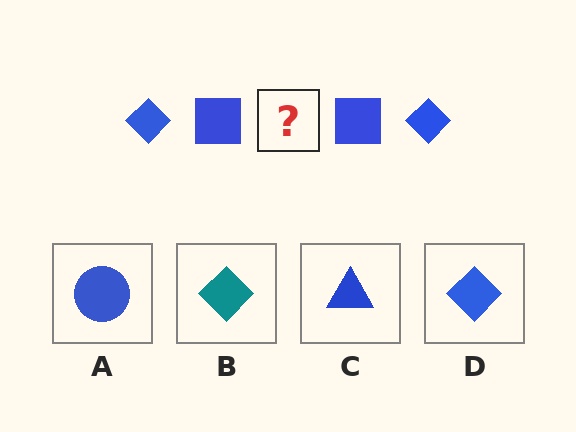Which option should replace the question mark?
Option D.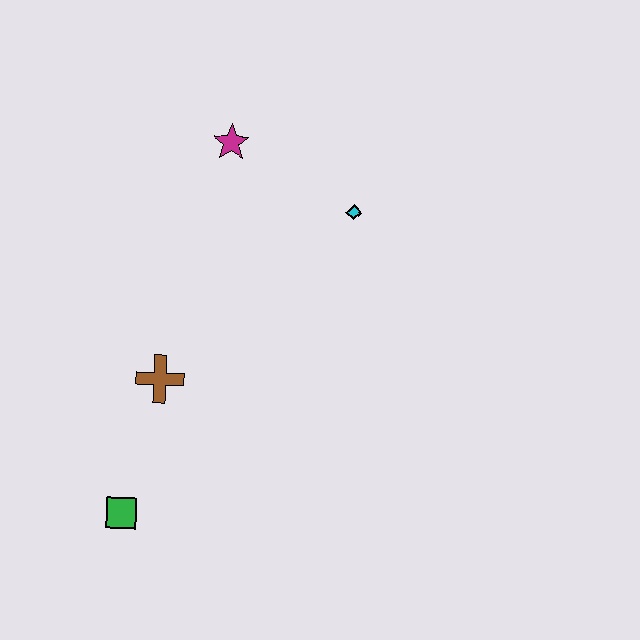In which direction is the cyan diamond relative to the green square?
The cyan diamond is above the green square.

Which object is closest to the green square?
The brown cross is closest to the green square.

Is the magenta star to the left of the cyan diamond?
Yes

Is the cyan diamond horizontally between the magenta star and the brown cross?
No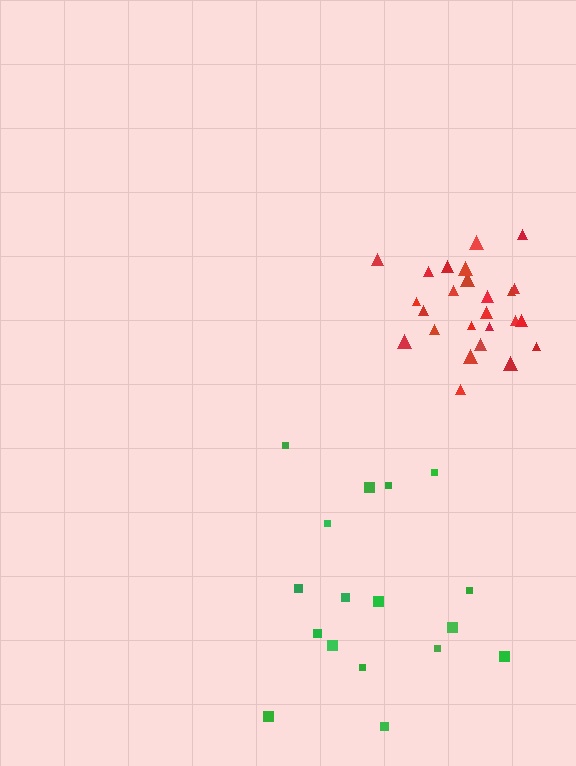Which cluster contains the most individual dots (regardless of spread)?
Red (25).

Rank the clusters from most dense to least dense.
red, green.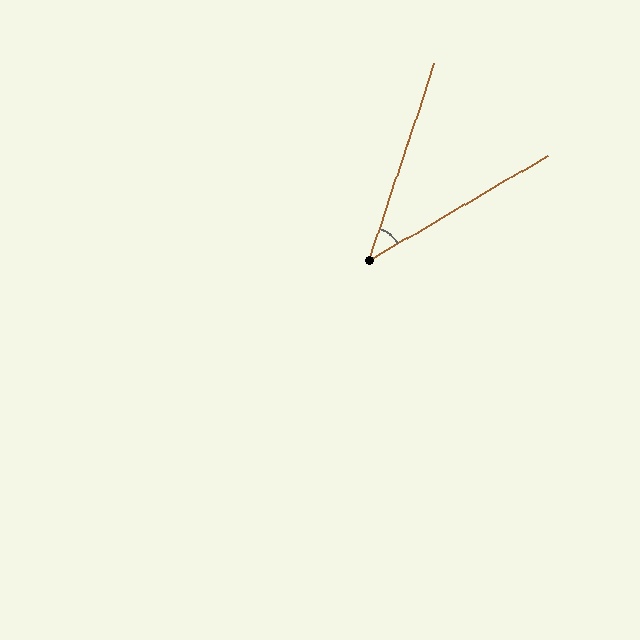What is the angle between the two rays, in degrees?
Approximately 41 degrees.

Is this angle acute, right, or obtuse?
It is acute.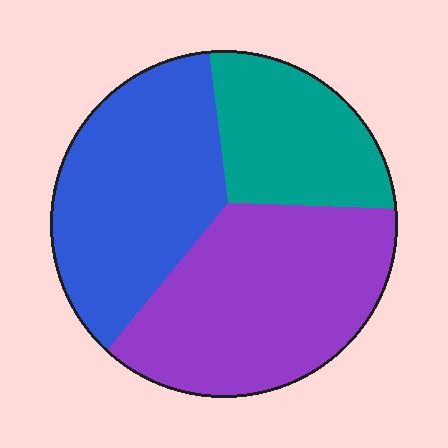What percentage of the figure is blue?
Blue covers roughly 35% of the figure.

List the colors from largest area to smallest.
From largest to smallest: purple, blue, teal.